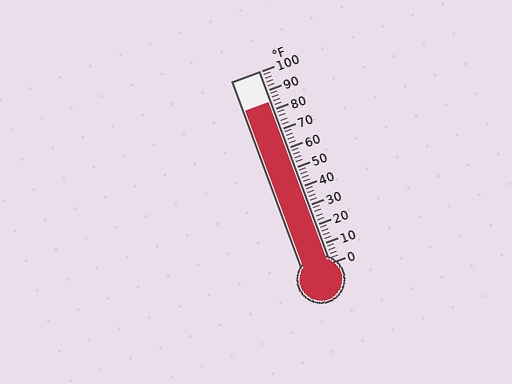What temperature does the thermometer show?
The thermometer shows approximately 84°F.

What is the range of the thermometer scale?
The thermometer scale ranges from 0°F to 100°F.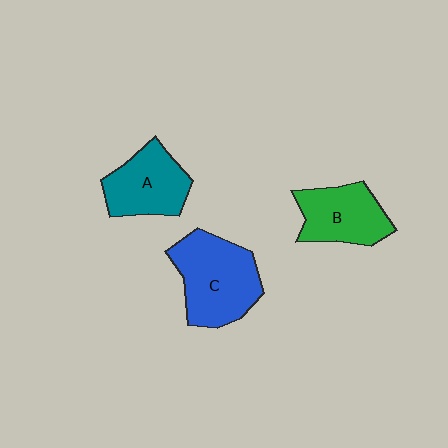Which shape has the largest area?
Shape C (blue).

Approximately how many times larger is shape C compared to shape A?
Approximately 1.3 times.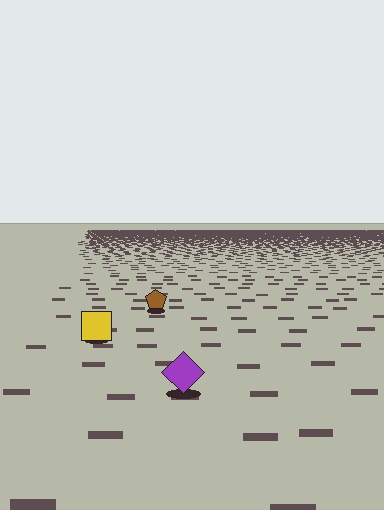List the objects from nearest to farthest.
From nearest to farthest: the purple diamond, the yellow square, the brown pentagon.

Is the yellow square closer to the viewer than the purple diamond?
No. The purple diamond is closer — you can tell from the texture gradient: the ground texture is coarser near it.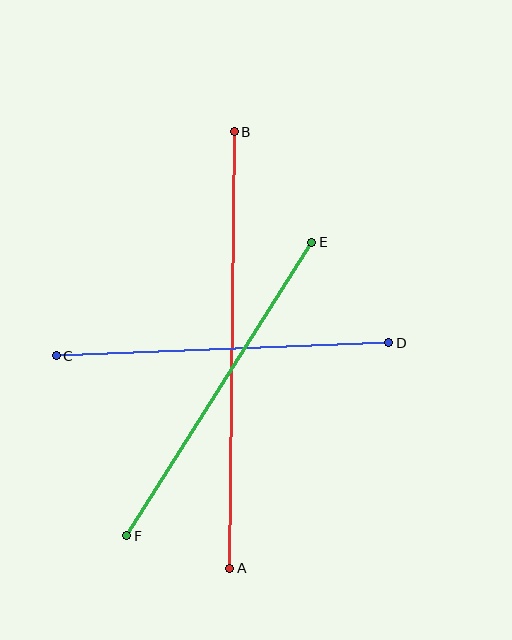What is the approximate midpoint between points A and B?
The midpoint is at approximately (232, 350) pixels.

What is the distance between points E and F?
The distance is approximately 347 pixels.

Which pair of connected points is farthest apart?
Points A and B are farthest apart.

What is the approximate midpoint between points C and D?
The midpoint is at approximately (222, 349) pixels.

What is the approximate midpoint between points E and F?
The midpoint is at approximately (219, 389) pixels.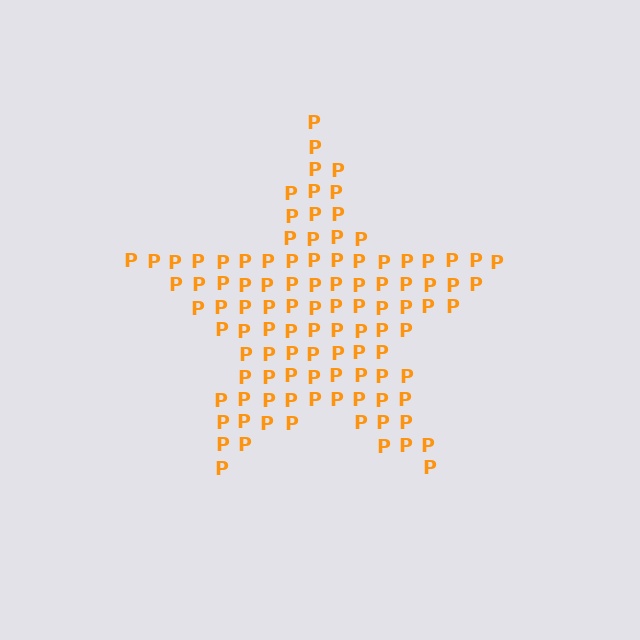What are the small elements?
The small elements are letter P's.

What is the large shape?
The large shape is a star.